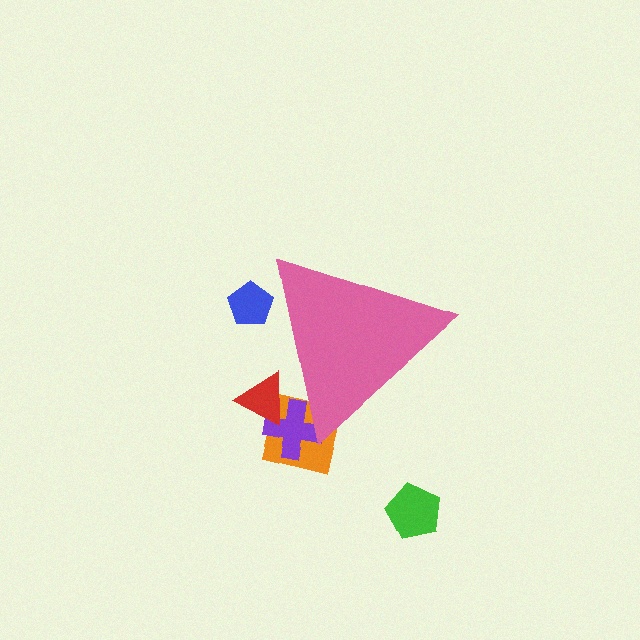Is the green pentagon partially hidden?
No, the green pentagon is fully visible.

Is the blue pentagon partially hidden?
Yes, the blue pentagon is partially hidden behind the pink triangle.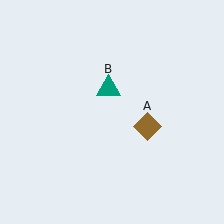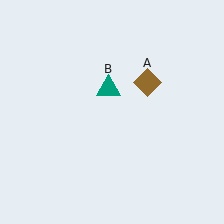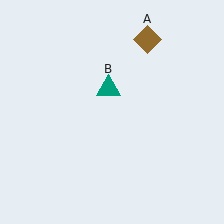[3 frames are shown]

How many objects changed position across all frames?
1 object changed position: brown diamond (object A).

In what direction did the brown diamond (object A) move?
The brown diamond (object A) moved up.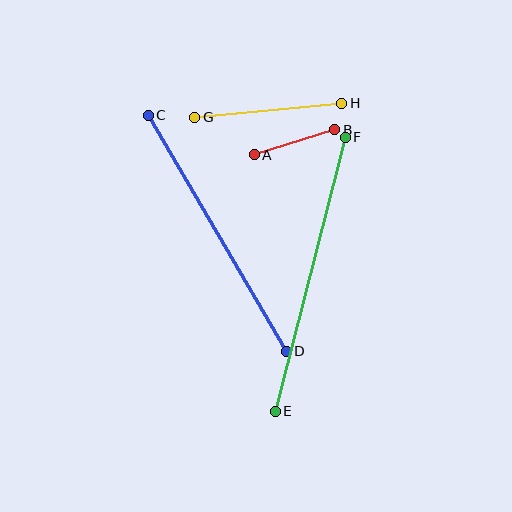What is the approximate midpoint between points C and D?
The midpoint is at approximately (217, 233) pixels.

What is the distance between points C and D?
The distance is approximately 273 pixels.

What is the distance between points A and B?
The distance is approximately 84 pixels.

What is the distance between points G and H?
The distance is approximately 147 pixels.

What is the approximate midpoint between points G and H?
The midpoint is at approximately (268, 110) pixels.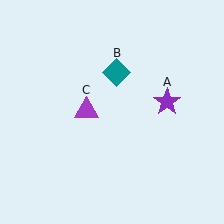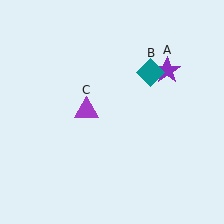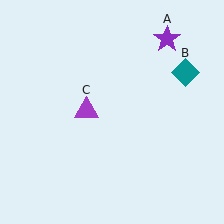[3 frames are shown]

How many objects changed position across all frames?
2 objects changed position: purple star (object A), teal diamond (object B).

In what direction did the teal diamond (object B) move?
The teal diamond (object B) moved right.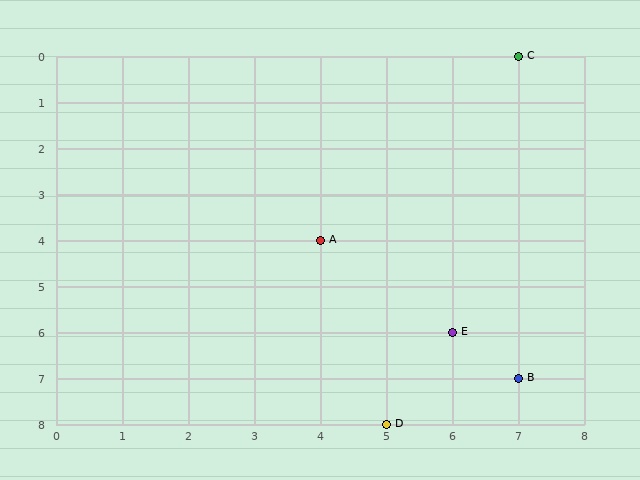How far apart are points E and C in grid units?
Points E and C are 1 column and 6 rows apart (about 6.1 grid units diagonally).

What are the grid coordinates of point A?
Point A is at grid coordinates (4, 4).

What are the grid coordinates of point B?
Point B is at grid coordinates (7, 7).